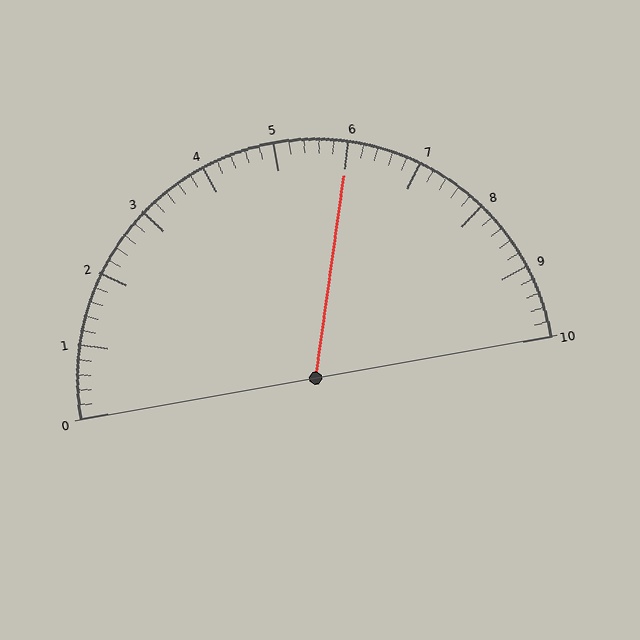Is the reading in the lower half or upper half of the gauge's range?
The reading is in the upper half of the range (0 to 10).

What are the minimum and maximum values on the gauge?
The gauge ranges from 0 to 10.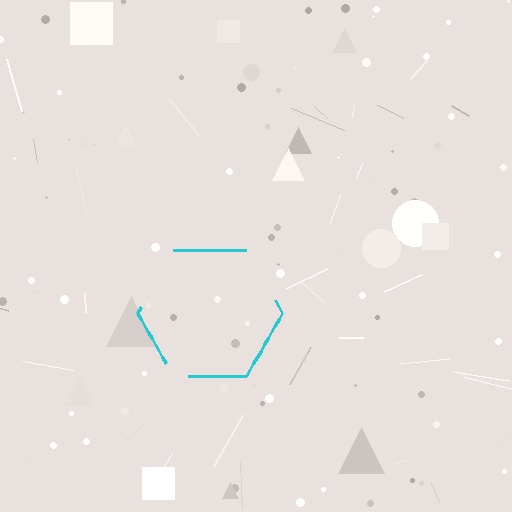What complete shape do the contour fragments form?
The contour fragments form a hexagon.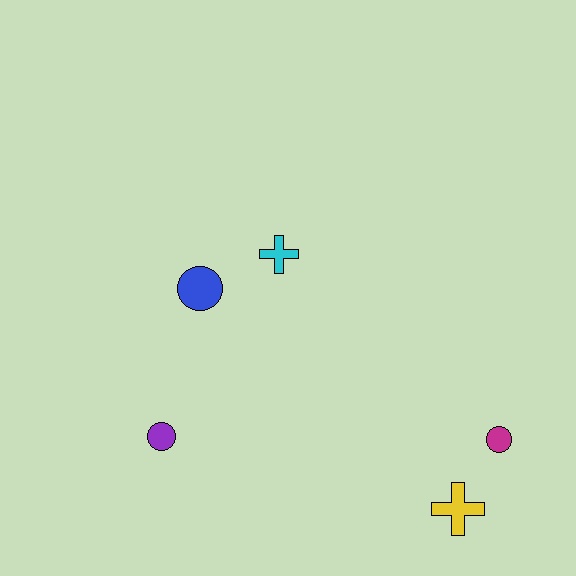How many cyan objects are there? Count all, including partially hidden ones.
There is 1 cyan object.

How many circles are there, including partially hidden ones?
There are 3 circles.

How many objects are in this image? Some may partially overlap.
There are 5 objects.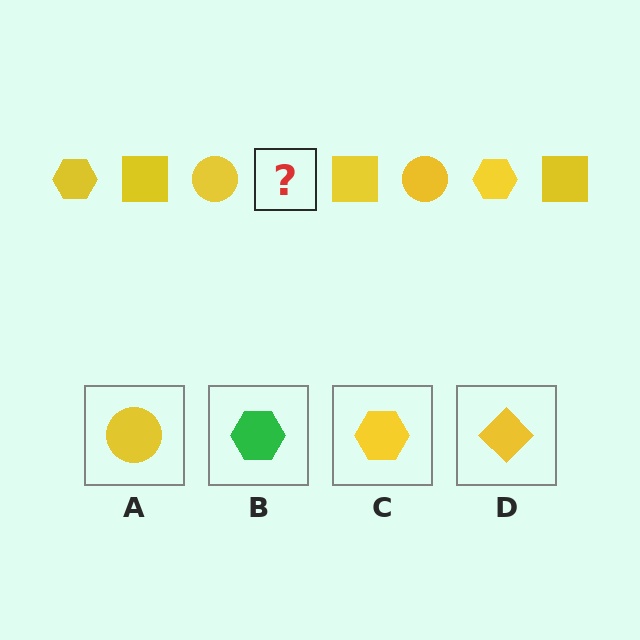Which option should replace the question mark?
Option C.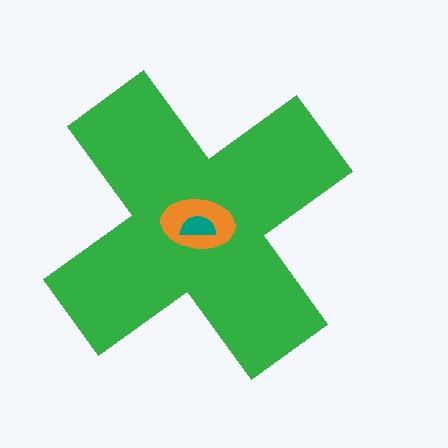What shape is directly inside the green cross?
The orange ellipse.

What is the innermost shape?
The teal semicircle.